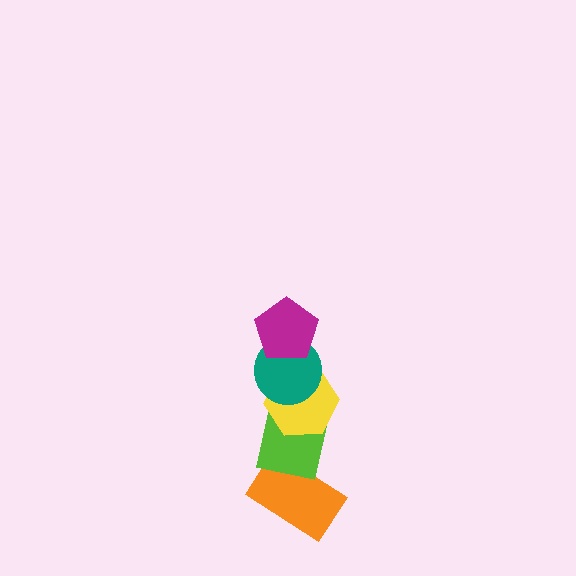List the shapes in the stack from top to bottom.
From top to bottom: the magenta pentagon, the teal circle, the yellow hexagon, the lime square, the orange rectangle.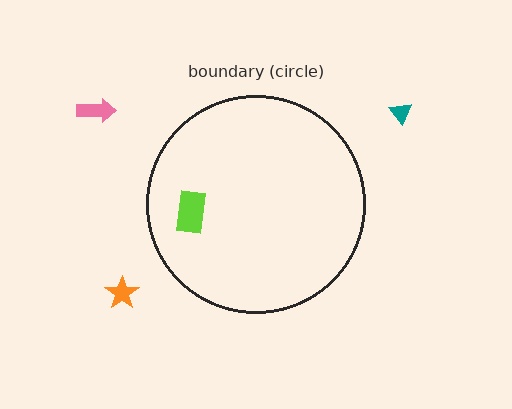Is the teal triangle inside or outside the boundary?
Outside.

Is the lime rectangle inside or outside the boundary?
Inside.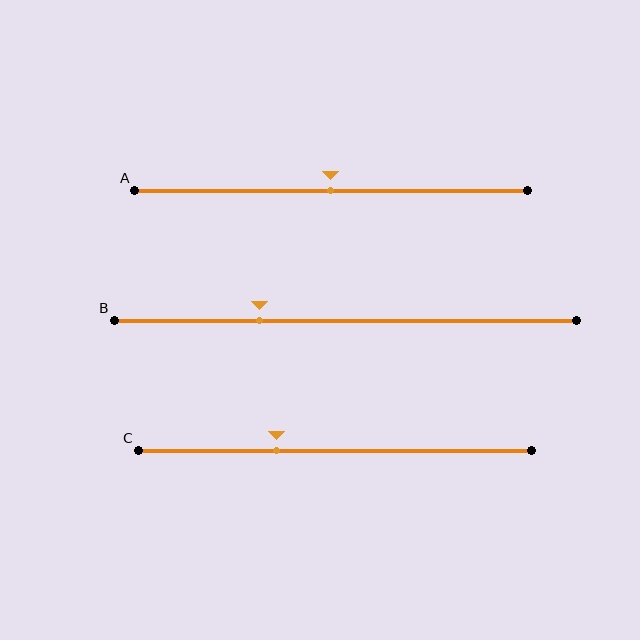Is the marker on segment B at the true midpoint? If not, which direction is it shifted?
No, the marker on segment B is shifted to the left by about 19% of the segment length.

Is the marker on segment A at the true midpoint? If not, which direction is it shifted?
Yes, the marker on segment A is at the true midpoint.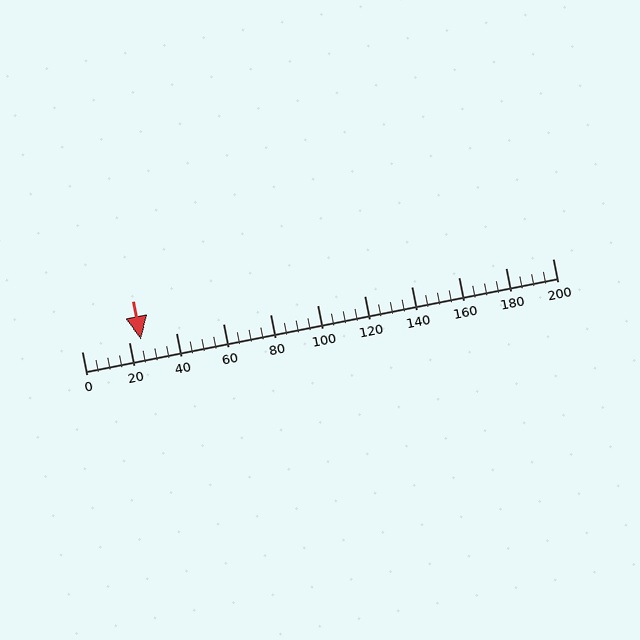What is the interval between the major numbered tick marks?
The major tick marks are spaced 20 units apart.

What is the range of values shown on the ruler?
The ruler shows values from 0 to 200.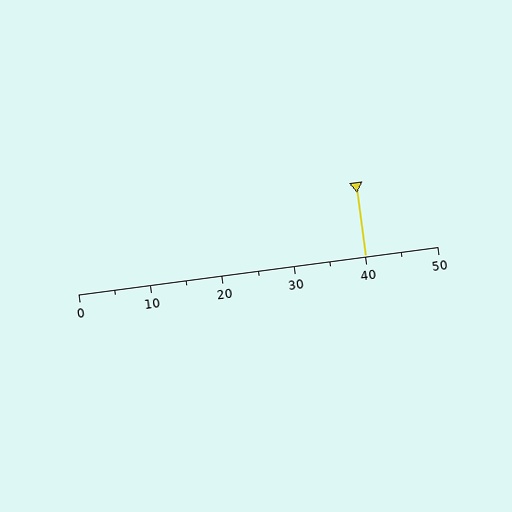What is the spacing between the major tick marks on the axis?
The major ticks are spaced 10 apart.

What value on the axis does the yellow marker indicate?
The marker indicates approximately 40.